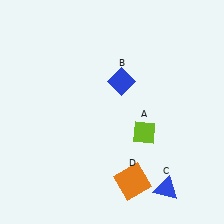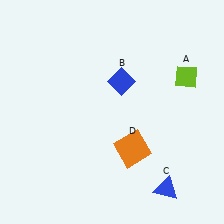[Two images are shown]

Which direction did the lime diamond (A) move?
The lime diamond (A) moved up.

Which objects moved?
The objects that moved are: the lime diamond (A), the orange square (D).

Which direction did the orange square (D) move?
The orange square (D) moved up.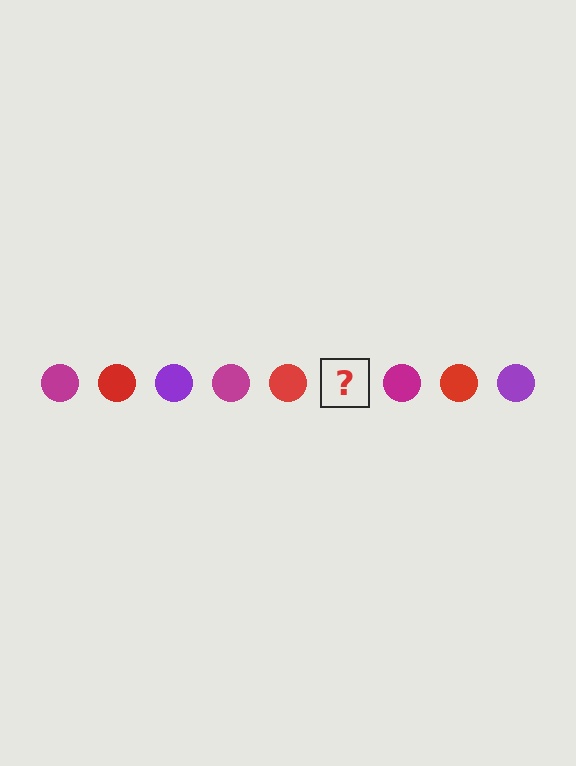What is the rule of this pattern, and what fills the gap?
The rule is that the pattern cycles through magenta, red, purple circles. The gap should be filled with a purple circle.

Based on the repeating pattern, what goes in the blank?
The blank should be a purple circle.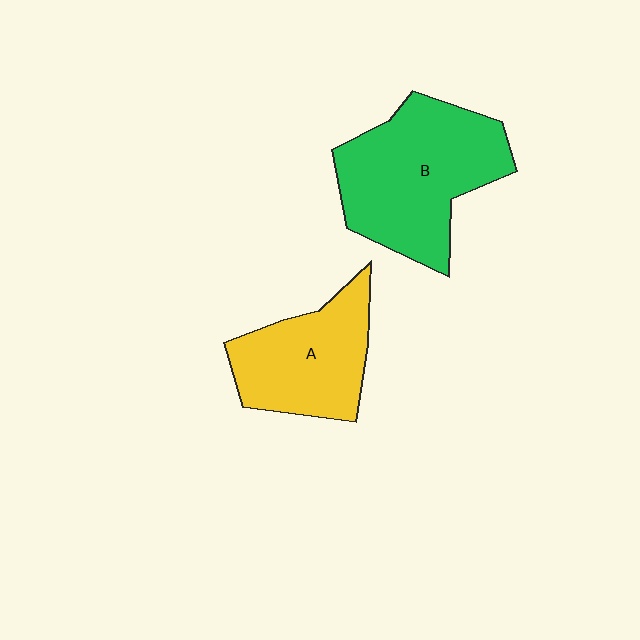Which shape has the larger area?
Shape B (green).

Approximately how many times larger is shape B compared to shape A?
Approximately 1.4 times.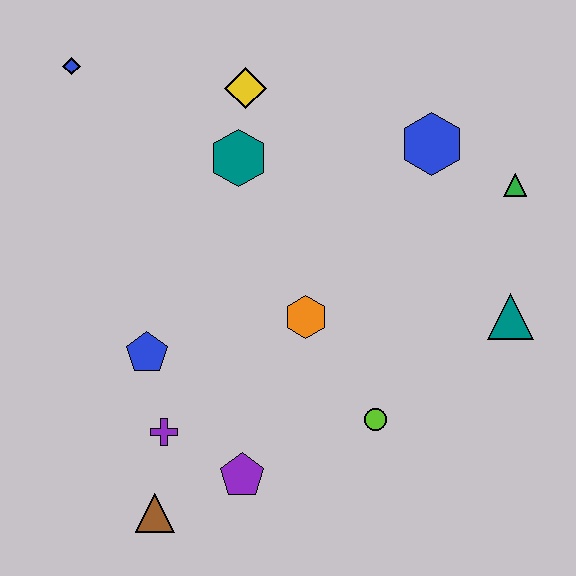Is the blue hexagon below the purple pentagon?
No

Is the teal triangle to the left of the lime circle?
No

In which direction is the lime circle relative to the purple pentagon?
The lime circle is to the right of the purple pentagon.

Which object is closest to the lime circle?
The orange hexagon is closest to the lime circle.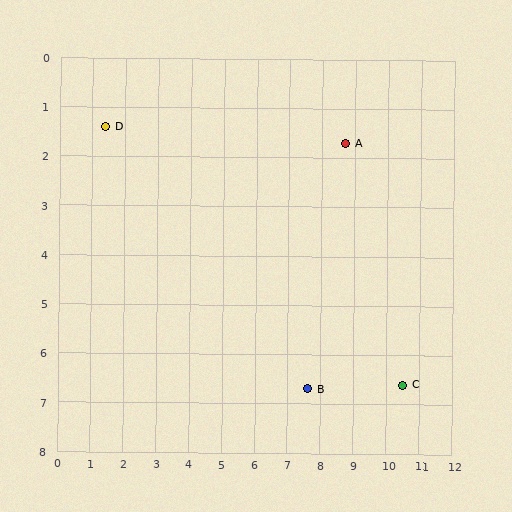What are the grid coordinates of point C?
Point C is at approximately (10.5, 6.6).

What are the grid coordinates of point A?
Point A is at approximately (8.7, 1.7).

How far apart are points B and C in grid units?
Points B and C are about 2.9 grid units apart.